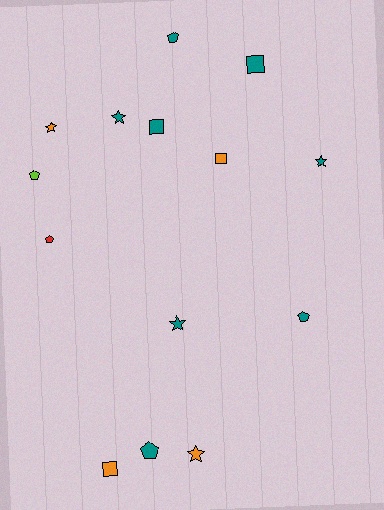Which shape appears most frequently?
Star, with 5 objects.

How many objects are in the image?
There are 14 objects.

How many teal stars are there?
There are 3 teal stars.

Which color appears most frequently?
Teal, with 8 objects.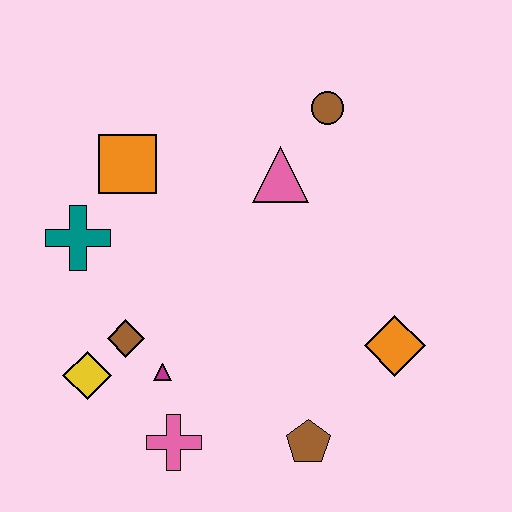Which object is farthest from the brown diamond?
The brown circle is farthest from the brown diamond.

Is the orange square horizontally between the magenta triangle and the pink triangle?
No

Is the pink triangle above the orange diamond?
Yes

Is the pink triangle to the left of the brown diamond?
No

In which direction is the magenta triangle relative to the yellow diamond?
The magenta triangle is to the right of the yellow diamond.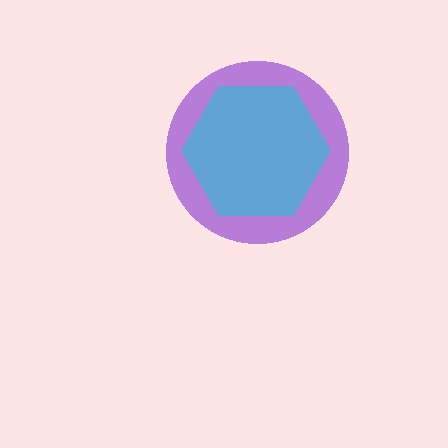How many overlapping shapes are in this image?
There are 2 overlapping shapes in the image.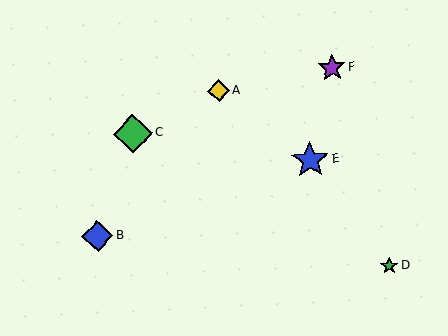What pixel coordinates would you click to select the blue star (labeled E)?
Click at (310, 160) to select the blue star E.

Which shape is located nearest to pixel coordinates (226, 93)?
The yellow diamond (labeled A) at (219, 91) is nearest to that location.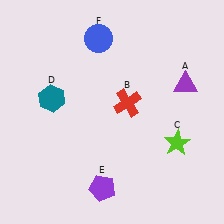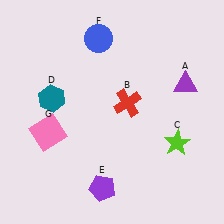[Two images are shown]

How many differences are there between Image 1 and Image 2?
There is 1 difference between the two images.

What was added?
A pink square (G) was added in Image 2.